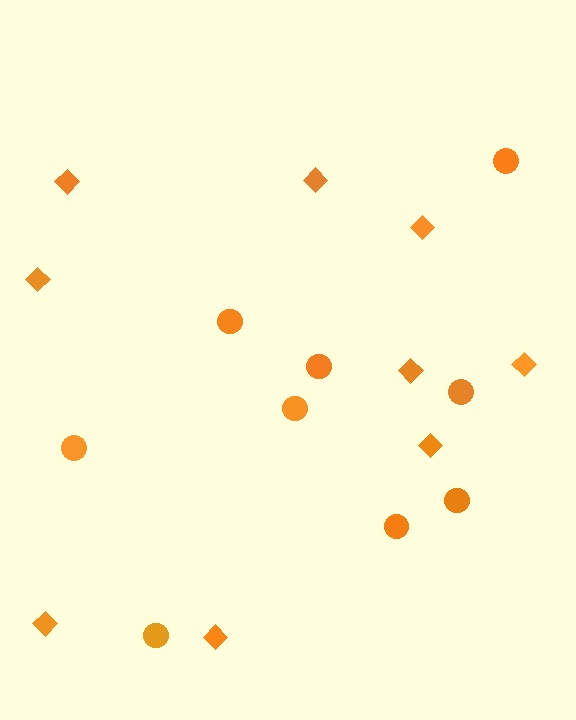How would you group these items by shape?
There are 2 groups: one group of circles (9) and one group of diamonds (9).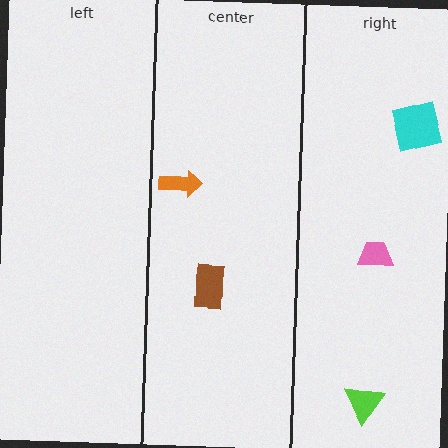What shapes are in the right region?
The pink trapezoid, the lime triangle, the cyan square.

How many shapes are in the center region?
2.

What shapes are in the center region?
The brown rectangle, the orange arrow.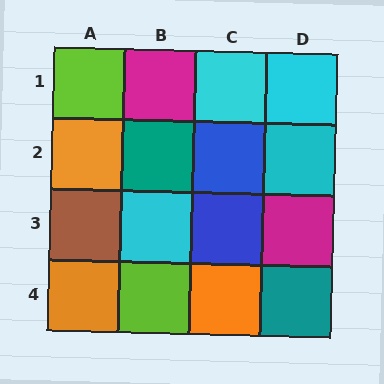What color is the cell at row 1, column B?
Magenta.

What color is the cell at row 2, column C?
Blue.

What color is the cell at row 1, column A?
Lime.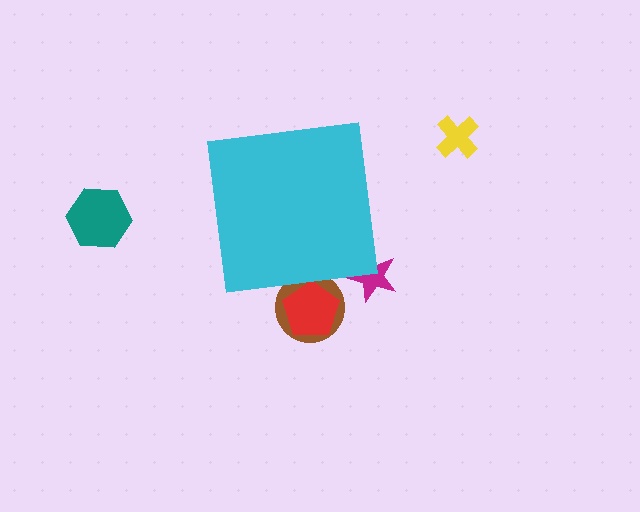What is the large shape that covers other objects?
A cyan square.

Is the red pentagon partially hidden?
Yes, the red pentagon is partially hidden behind the cyan square.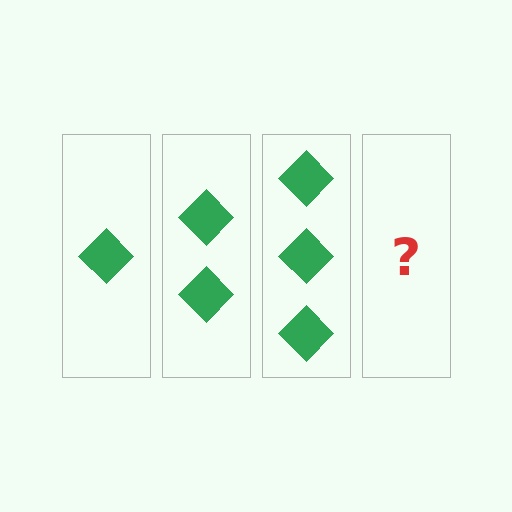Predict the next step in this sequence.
The next step is 4 diamonds.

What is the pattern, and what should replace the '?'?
The pattern is that each step adds one more diamond. The '?' should be 4 diamonds.